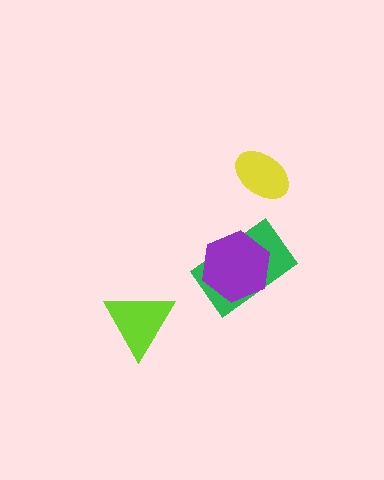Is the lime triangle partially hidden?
No, no other shape covers it.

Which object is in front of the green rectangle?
The purple hexagon is in front of the green rectangle.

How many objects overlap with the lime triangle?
0 objects overlap with the lime triangle.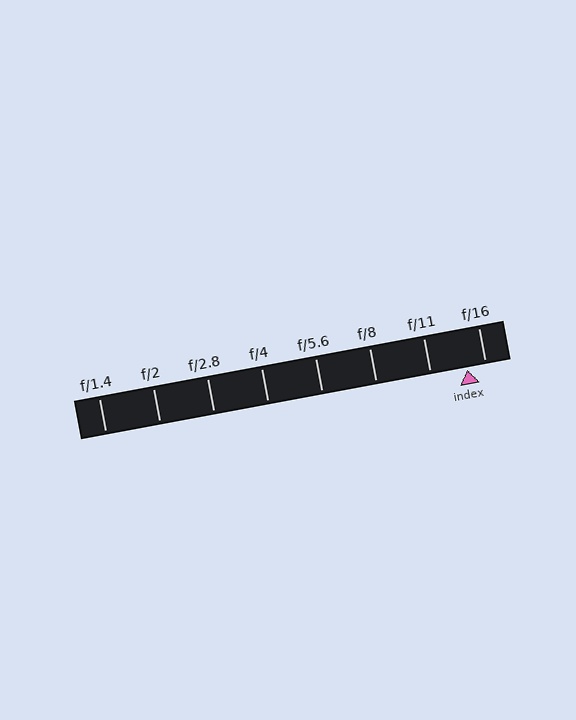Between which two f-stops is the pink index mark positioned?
The index mark is between f/11 and f/16.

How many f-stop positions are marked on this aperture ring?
There are 8 f-stop positions marked.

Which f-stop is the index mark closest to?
The index mark is closest to f/16.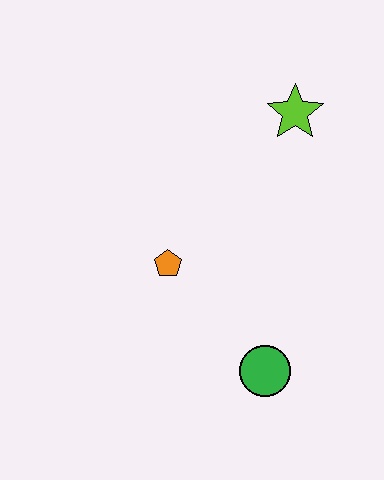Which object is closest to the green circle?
The orange pentagon is closest to the green circle.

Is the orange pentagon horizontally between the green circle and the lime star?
No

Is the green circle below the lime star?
Yes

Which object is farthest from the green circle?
The lime star is farthest from the green circle.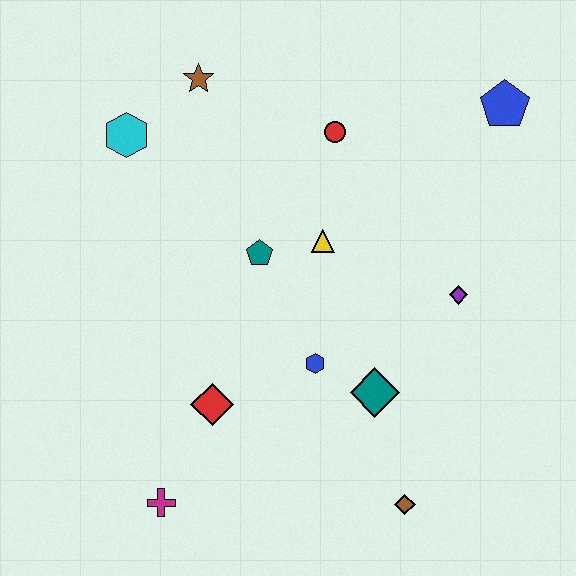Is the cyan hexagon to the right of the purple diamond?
No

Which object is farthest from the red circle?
The magenta cross is farthest from the red circle.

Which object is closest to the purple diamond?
The teal diamond is closest to the purple diamond.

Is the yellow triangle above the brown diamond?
Yes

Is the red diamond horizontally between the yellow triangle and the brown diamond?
No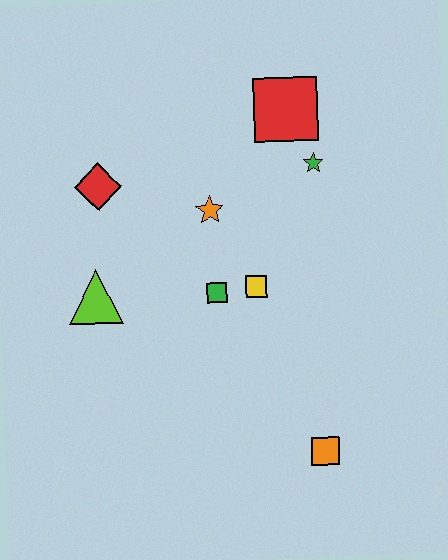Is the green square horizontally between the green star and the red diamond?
Yes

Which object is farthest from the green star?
The orange square is farthest from the green star.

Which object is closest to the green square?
The yellow square is closest to the green square.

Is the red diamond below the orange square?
No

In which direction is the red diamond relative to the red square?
The red diamond is to the left of the red square.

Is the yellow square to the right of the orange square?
No